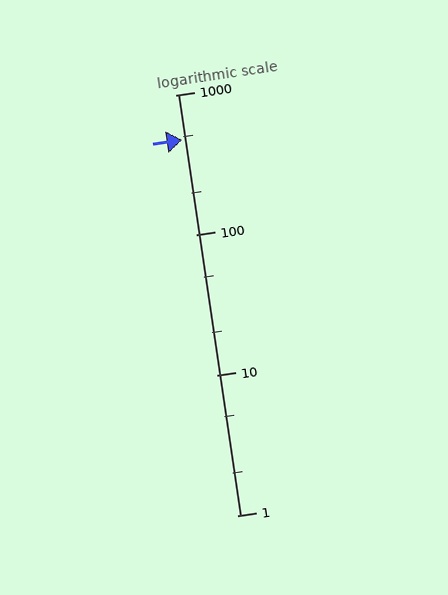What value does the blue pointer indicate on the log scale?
The pointer indicates approximately 480.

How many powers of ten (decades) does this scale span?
The scale spans 3 decades, from 1 to 1000.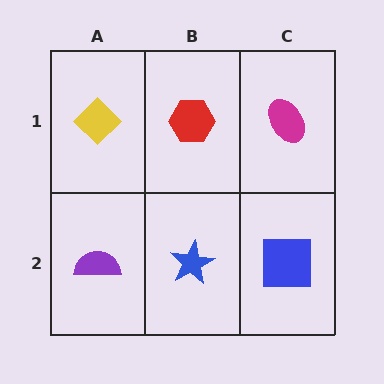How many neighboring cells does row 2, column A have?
2.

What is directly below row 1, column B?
A blue star.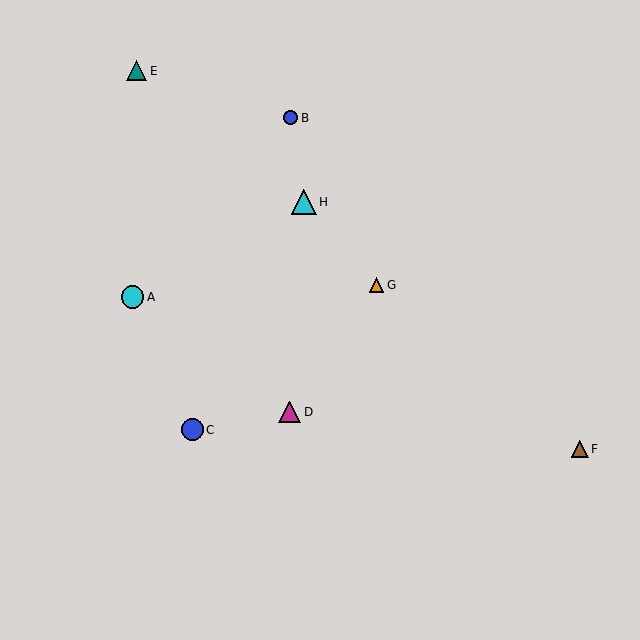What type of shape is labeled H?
Shape H is a cyan triangle.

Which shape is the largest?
The cyan triangle (labeled H) is the largest.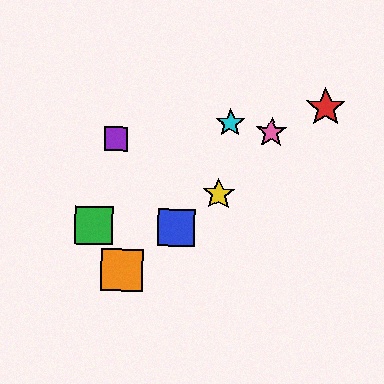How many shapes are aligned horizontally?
2 shapes (the blue square, the green square) are aligned horizontally.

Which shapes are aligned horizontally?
The blue square, the green square are aligned horizontally.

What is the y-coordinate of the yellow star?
The yellow star is at y≈194.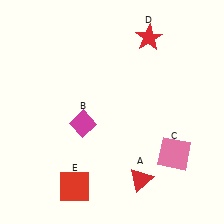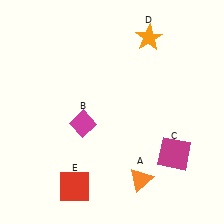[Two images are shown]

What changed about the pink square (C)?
In Image 1, C is pink. In Image 2, it changed to magenta.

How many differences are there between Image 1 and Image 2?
There are 3 differences between the two images.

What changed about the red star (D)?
In Image 1, D is red. In Image 2, it changed to orange.